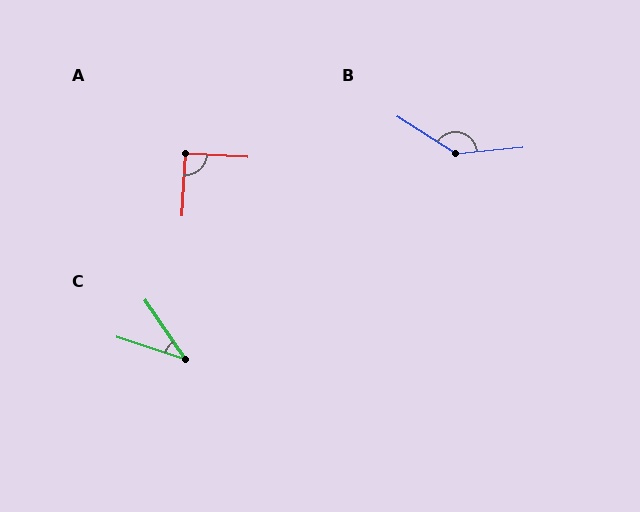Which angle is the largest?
B, at approximately 142 degrees.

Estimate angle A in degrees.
Approximately 90 degrees.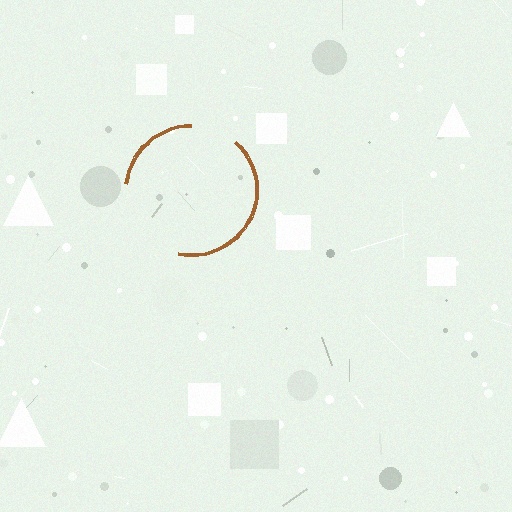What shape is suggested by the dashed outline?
The dashed outline suggests a circle.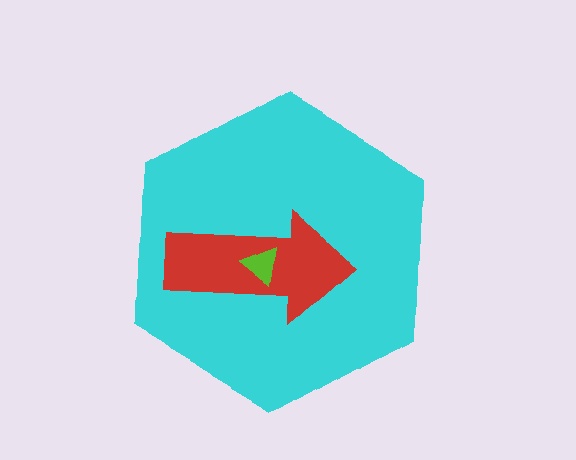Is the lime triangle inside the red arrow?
Yes.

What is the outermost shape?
The cyan hexagon.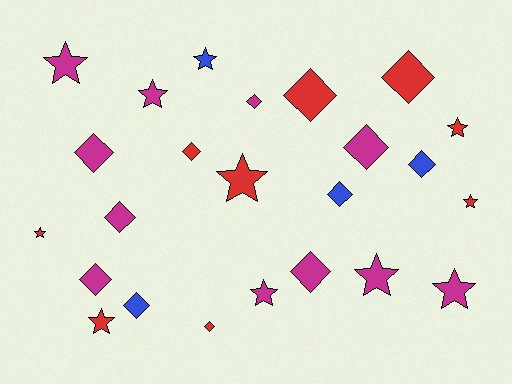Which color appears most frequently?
Magenta, with 11 objects.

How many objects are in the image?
There are 24 objects.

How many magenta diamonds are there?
There are 6 magenta diamonds.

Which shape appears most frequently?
Diamond, with 13 objects.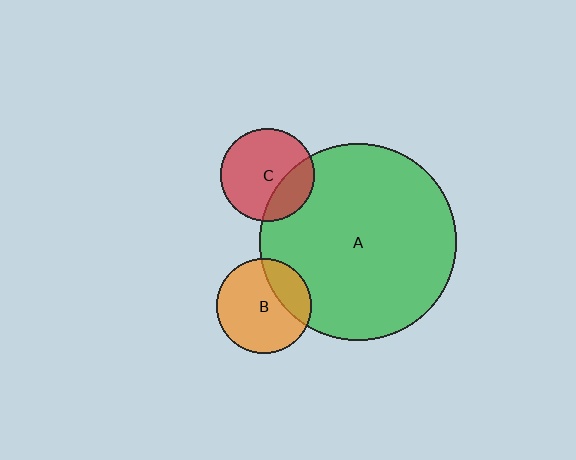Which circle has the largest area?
Circle A (green).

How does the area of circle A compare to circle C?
Approximately 4.4 times.